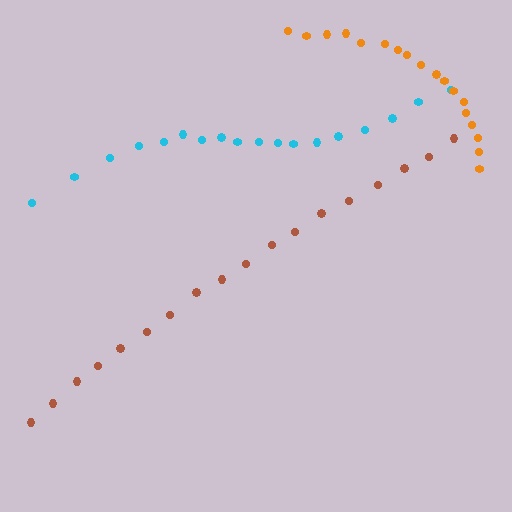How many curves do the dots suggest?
There are 3 distinct paths.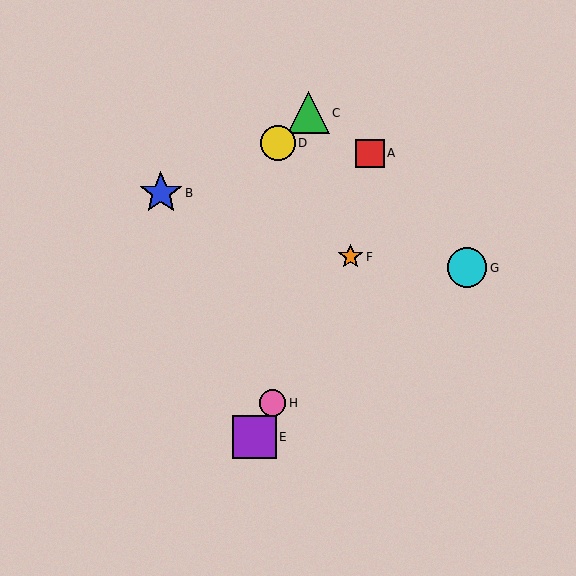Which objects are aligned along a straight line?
Objects E, F, H are aligned along a straight line.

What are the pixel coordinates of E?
Object E is at (255, 437).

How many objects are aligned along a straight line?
3 objects (E, F, H) are aligned along a straight line.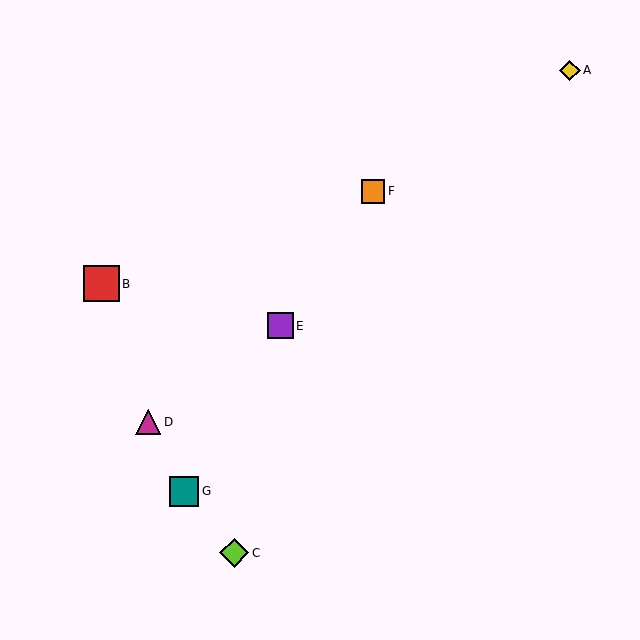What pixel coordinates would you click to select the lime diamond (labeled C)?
Click at (234, 553) to select the lime diamond C.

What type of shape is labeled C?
Shape C is a lime diamond.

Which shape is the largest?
The red square (labeled B) is the largest.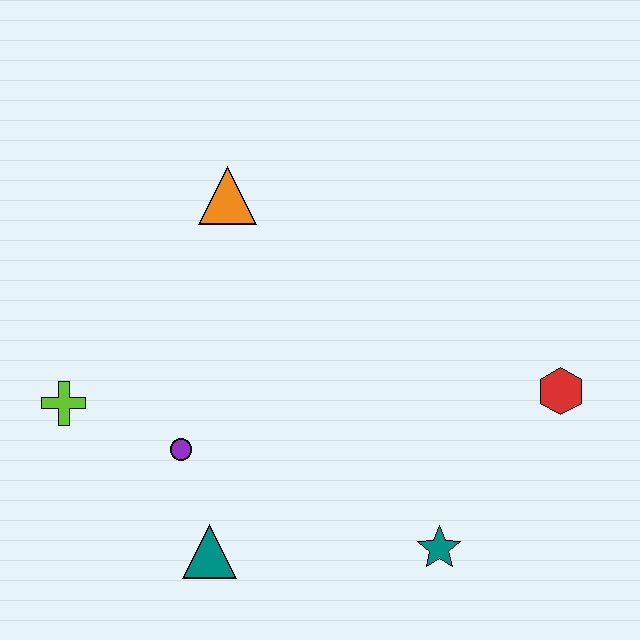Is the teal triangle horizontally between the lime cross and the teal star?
Yes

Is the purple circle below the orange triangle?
Yes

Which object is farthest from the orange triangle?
The teal star is farthest from the orange triangle.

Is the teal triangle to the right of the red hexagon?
No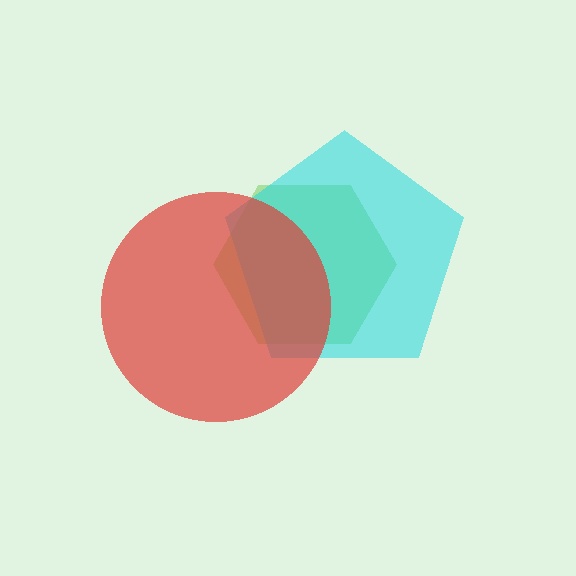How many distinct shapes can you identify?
There are 3 distinct shapes: a lime hexagon, a cyan pentagon, a red circle.